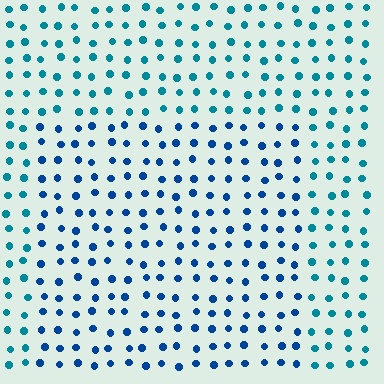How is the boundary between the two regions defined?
The boundary is defined purely by a slight shift in hue (about 28 degrees). Spacing, size, and orientation are identical on both sides.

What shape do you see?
I see a rectangle.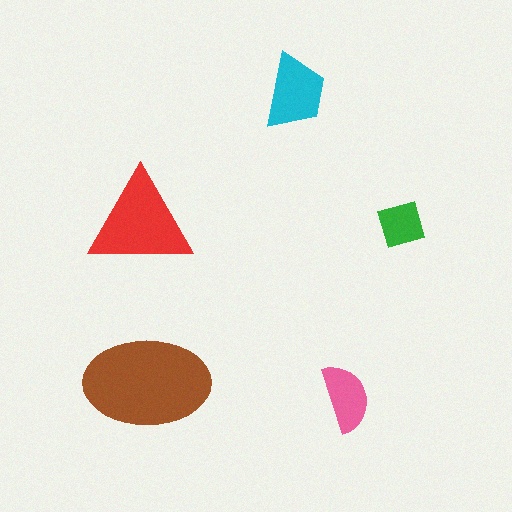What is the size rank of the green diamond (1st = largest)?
5th.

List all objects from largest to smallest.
The brown ellipse, the red triangle, the cyan trapezoid, the pink semicircle, the green diamond.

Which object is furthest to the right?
The green diamond is rightmost.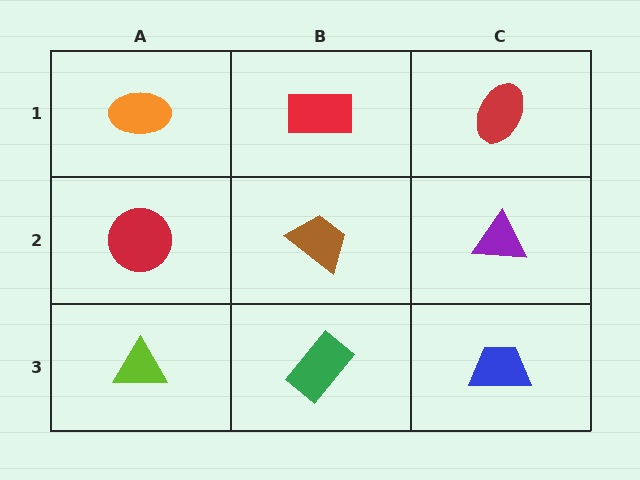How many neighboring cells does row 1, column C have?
2.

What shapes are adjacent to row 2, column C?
A red ellipse (row 1, column C), a blue trapezoid (row 3, column C), a brown trapezoid (row 2, column B).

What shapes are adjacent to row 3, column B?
A brown trapezoid (row 2, column B), a lime triangle (row 3, column A), a blue trapezoid (row 3, column C).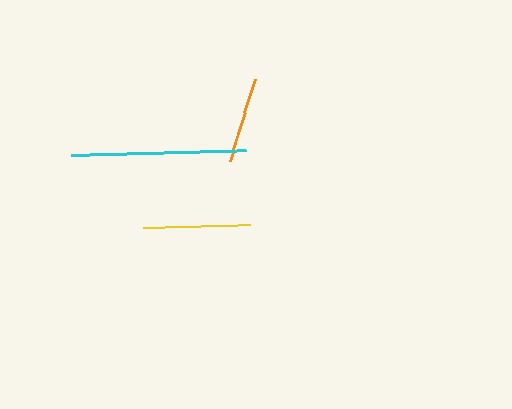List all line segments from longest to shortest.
From longest to shortest: cyan, yellow, orange.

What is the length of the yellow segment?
The yellow segment is approximately 108 pixels long.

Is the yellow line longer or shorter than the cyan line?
The cyan line is longer than the yellow line.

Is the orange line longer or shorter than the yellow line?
The yellow line is longer than the orange line.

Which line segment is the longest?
The cyan line is the longest at approximately 175 pixels.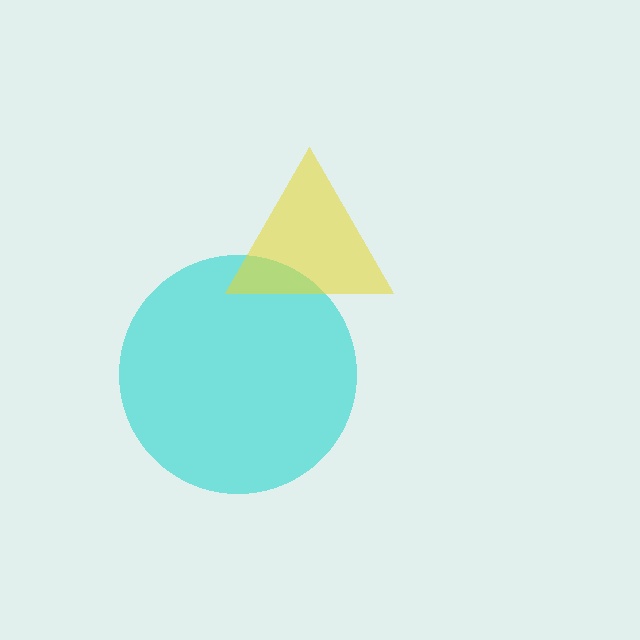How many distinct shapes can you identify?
There are 2 distinct shapes: a cyan circle, a yellow triangle.